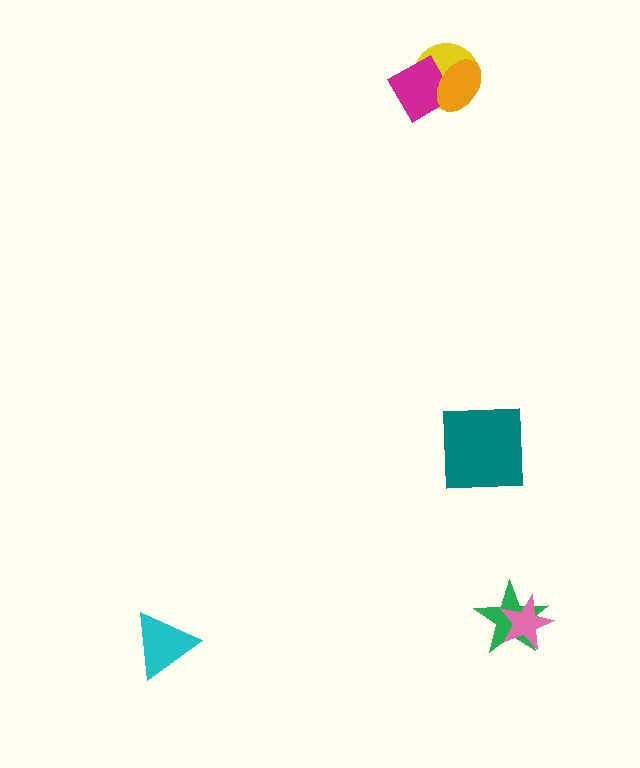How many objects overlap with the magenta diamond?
2 objects overlap with the magenta diamond.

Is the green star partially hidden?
Yes, it is partially covered by another shape.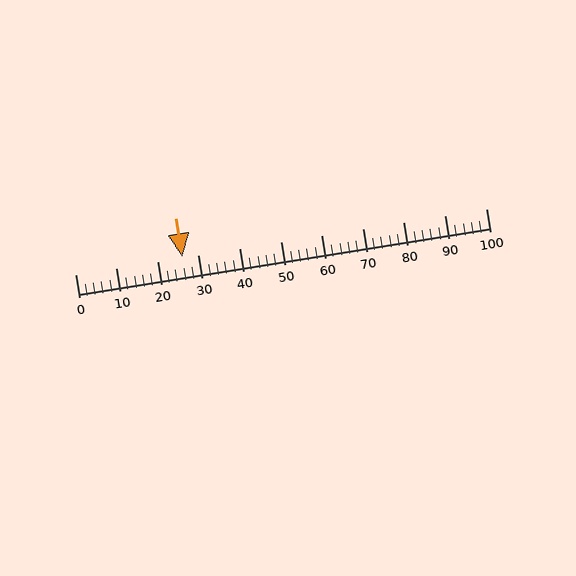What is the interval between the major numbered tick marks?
The major tick marks are spaced 10 units apart.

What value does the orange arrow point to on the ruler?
The orange arrow points to approximately 26.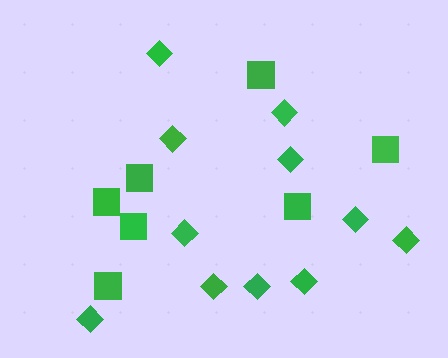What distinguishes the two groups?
There are 2 groups: one group of diamonds (11) and one group of squares (7).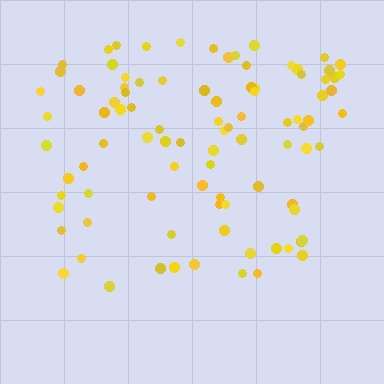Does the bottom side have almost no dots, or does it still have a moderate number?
Still a moderate number, just noticeably fewer than the top.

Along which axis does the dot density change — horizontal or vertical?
Vertical.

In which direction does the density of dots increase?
From bottom to top, with the top side densest.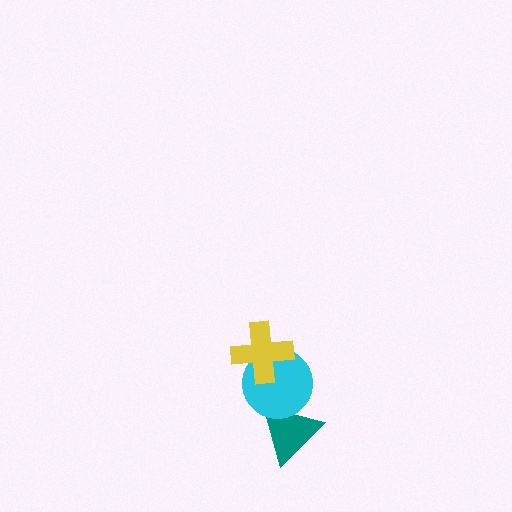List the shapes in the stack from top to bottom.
From top to bottom: the yellow cross, the cyan circle, the teal triangle.